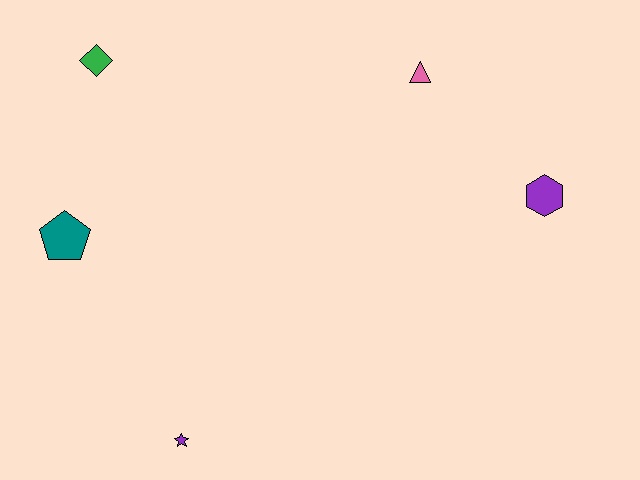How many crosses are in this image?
There are no crosses.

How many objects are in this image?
There are 5 objects.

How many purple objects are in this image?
There are 2 purple objects.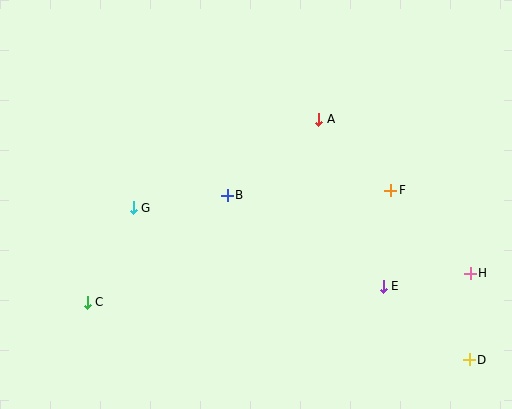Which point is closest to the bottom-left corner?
Point C is closest to the bottom-left corner.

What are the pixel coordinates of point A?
Point A is at (319, 119).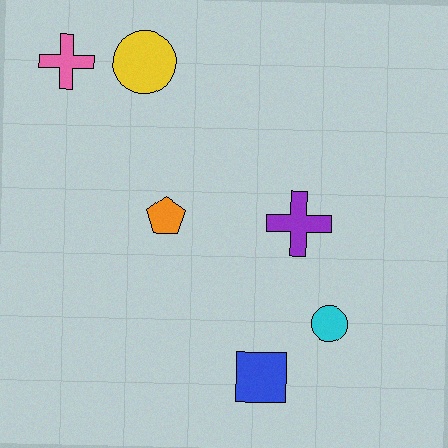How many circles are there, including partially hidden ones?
There are 2 circles.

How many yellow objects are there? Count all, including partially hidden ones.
There is 1 yellow object.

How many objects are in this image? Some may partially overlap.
There are 6 objects.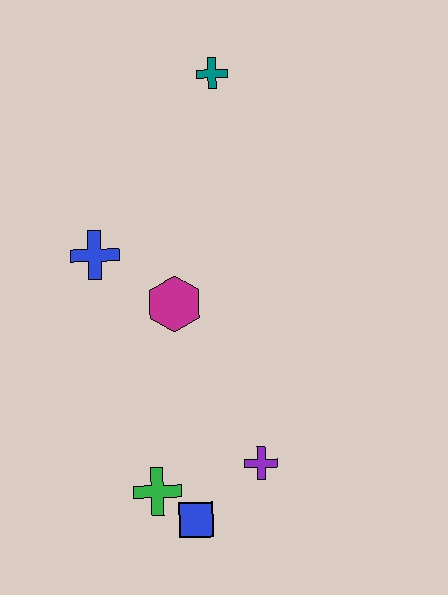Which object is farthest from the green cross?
The teal cross is farthest from the green cross.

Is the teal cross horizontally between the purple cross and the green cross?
Yes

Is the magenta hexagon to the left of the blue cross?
No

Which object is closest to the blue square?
The green cross is closest to the blue square.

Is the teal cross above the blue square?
Yes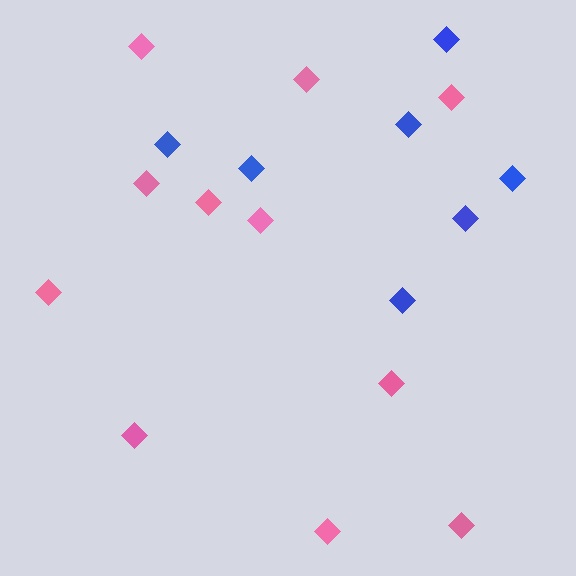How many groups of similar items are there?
There are 2 groups: one group of blue diamonds (7) and one group of pink diamonds (11).